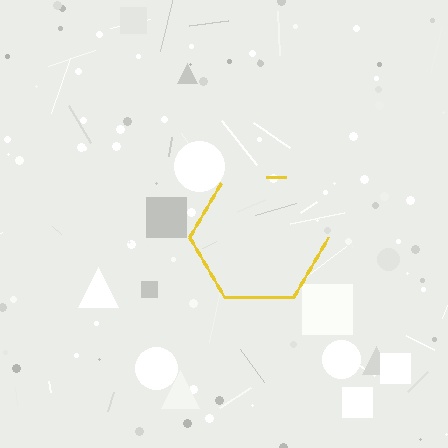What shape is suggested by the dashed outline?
The dashed outline suggests a hexagon.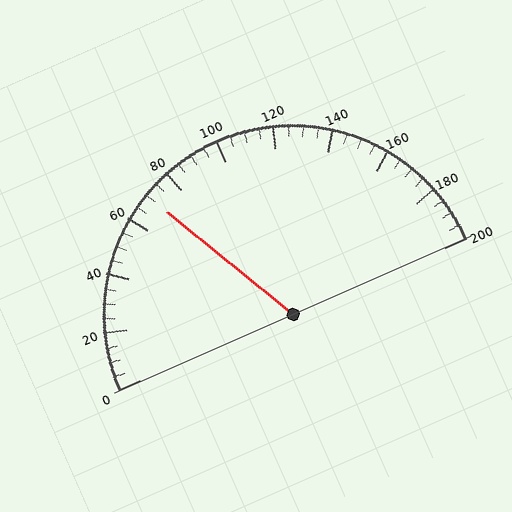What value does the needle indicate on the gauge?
The needle indicates approximately 70.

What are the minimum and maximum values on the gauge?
The gauge ranges from 0 to 200.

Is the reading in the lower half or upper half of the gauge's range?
The reading is in the lower half of the range (0 to 200).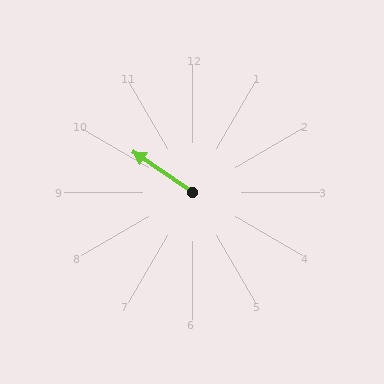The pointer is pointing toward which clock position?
Roughly 10 o'clock.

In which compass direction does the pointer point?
Northwest.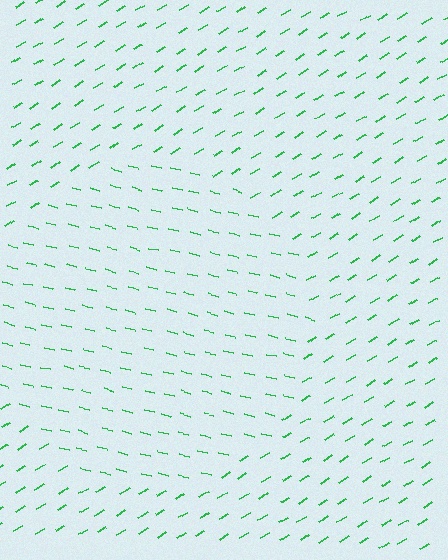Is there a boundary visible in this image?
Yes, there is a texture boundary formed by a change in line orientation.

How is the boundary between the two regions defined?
The boundary is defined purely by a change in line orientation (approximately 45 degrees difference). All lines are the same color and thickness.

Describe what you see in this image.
The image is filled with small green line segments. A circle region in the image has lines oriented differently from the surrounding lines, creating a visible texture boundary.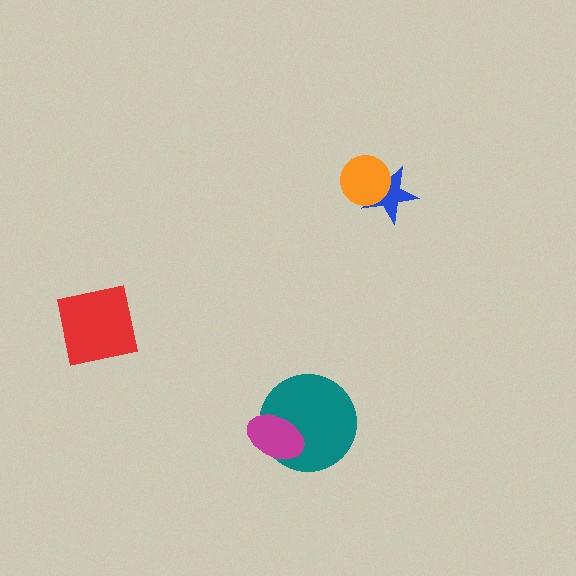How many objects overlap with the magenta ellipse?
1 object overlaps with the magenta ellipse.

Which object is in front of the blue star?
The orange circle is in front of the blue star.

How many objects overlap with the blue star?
1 object overlaps with the blue star.